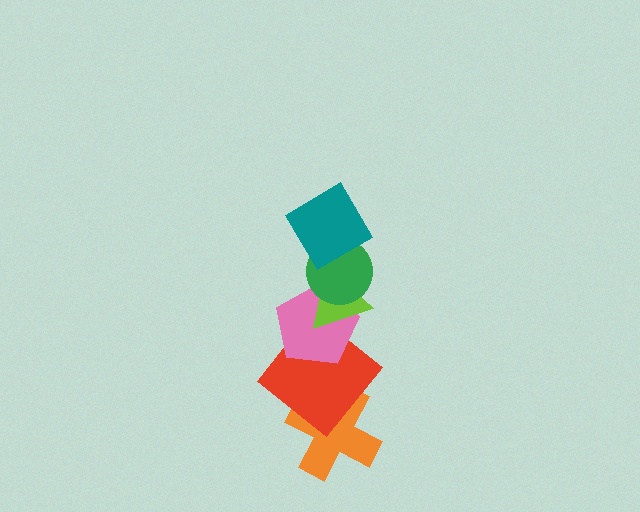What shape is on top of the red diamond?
The pink pentagon is on top of the red diamond.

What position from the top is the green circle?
The green circle is 2nd from the top.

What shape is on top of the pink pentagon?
The lime triangle is on top of the pink pentagon.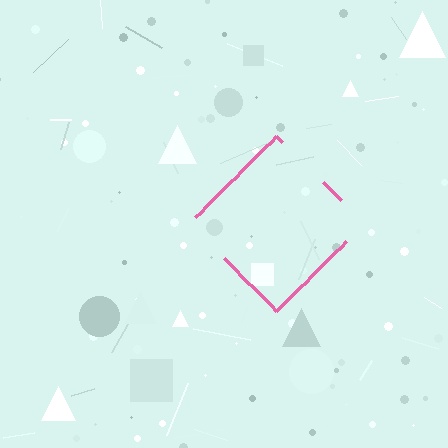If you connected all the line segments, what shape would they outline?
They would outline a diamond.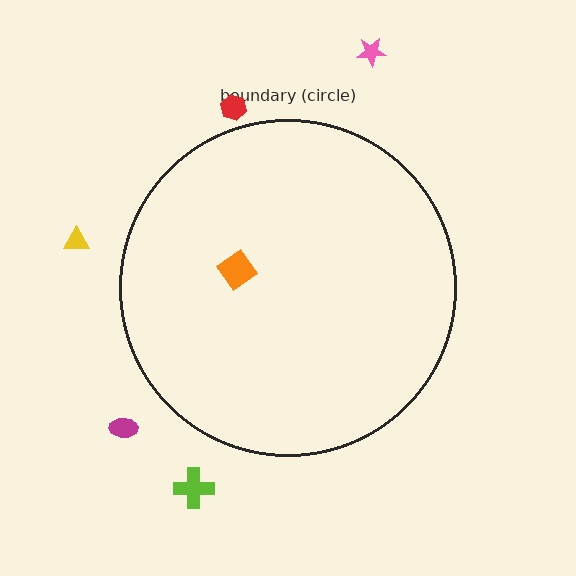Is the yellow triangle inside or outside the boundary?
Outside.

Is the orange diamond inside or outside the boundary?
Inside.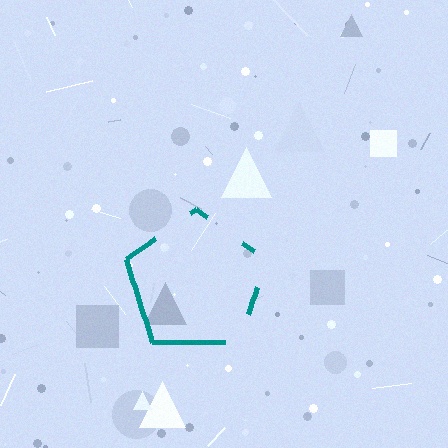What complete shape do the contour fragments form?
The contour fragments form a pentagon.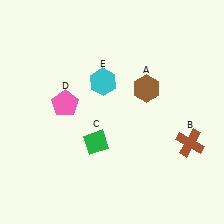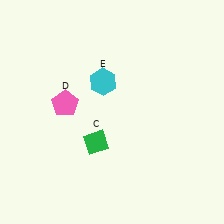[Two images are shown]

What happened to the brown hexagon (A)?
The brown hexagon (A) was removed in Image 2. It was in the top-right area of Image 1.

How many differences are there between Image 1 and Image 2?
There are 2 differences between the two images.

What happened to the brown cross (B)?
The brown cross (B) was removed in Image 2. It was in the bottom-right area of Image 1.